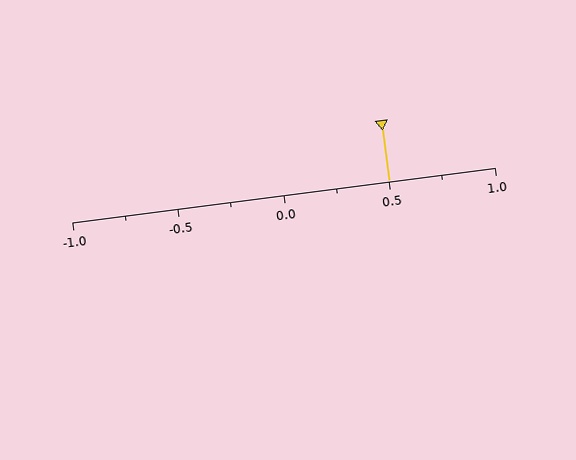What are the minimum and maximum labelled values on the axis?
The axis runs from -1.0 to 1.0.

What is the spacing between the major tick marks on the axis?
The major ticks are spaced 0.5 apart.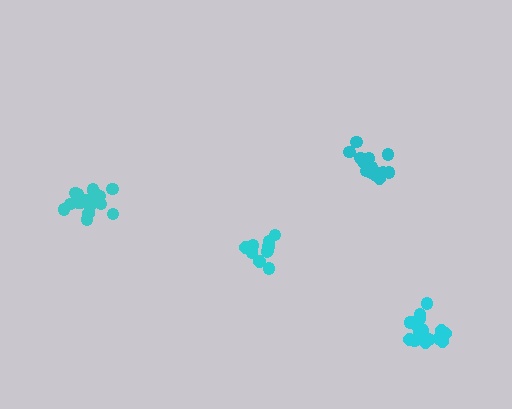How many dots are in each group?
Group 1: 18 dots, Group 2: 18 dots, Group 3: 12 dots, Group 4: 18 dots (66 total).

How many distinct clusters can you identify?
There are 4 distinct clusters.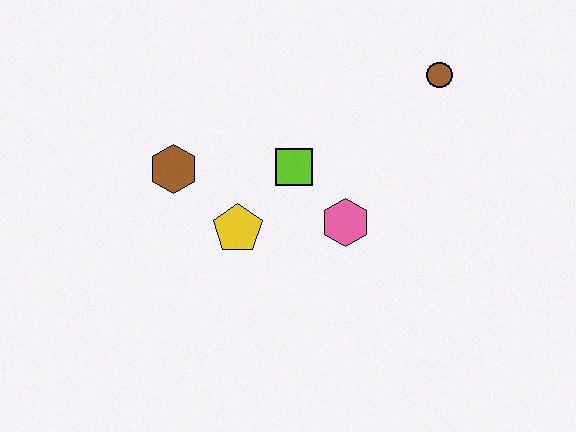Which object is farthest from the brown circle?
The brown hexagon is farthest from the brown circle.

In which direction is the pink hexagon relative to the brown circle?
The pink hexagon is below the brown circle.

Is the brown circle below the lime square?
No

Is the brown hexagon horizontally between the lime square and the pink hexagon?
No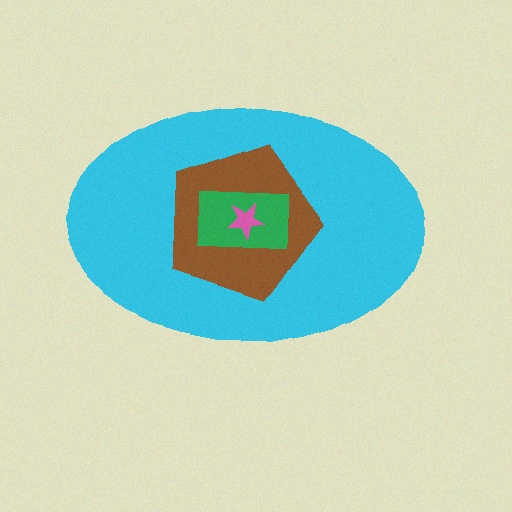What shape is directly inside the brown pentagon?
The green rectangle.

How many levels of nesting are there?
4.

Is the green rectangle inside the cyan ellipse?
Yes.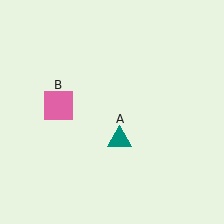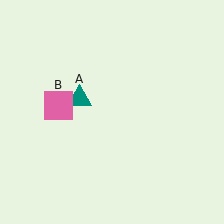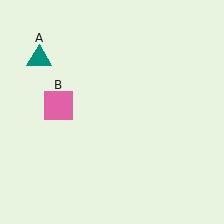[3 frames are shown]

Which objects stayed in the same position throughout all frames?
Pink square (object B) remained stationary.